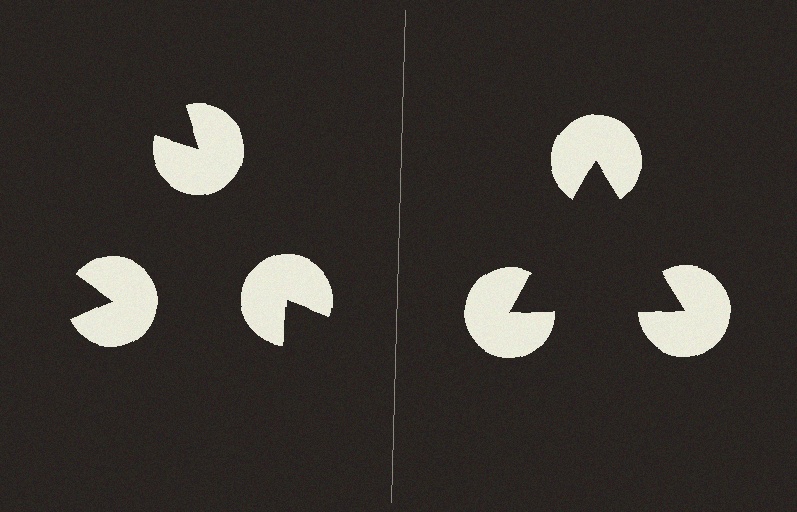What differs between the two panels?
The pac-man discs are positioned identically on both sides; only the wedge orientations differ. On the right they align to a triangle; on the left they are misaligned.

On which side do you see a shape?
An illusory triangle appears on the right side. On the left side the wedge cuts are rotated, so no coherent shape forms.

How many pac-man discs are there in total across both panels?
6 — 3 on each side.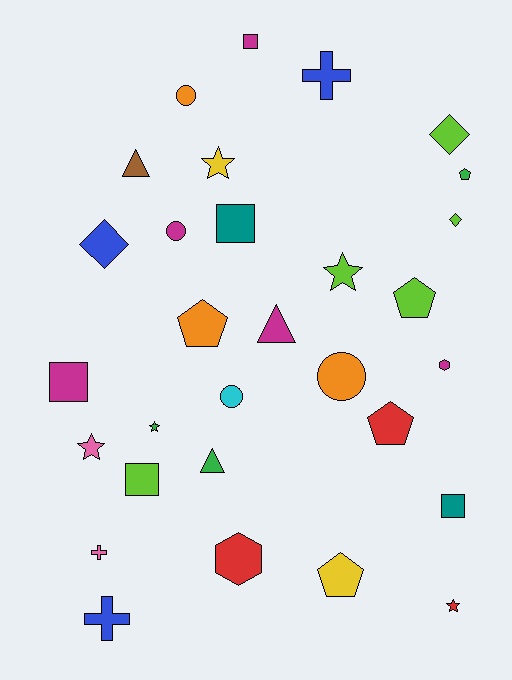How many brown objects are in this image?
There is 1 brown object.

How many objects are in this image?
There are 30 objects.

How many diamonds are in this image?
There are 3 diamonds.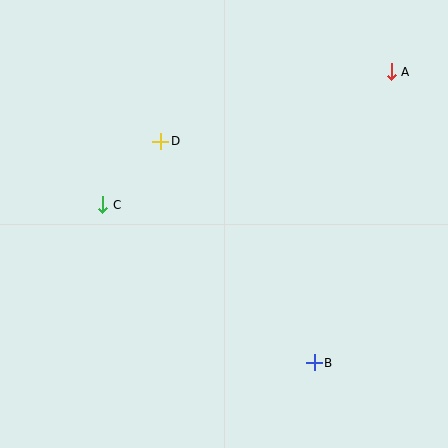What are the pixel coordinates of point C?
Point C is at (103, 205).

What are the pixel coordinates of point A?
Point A is at (391, 72).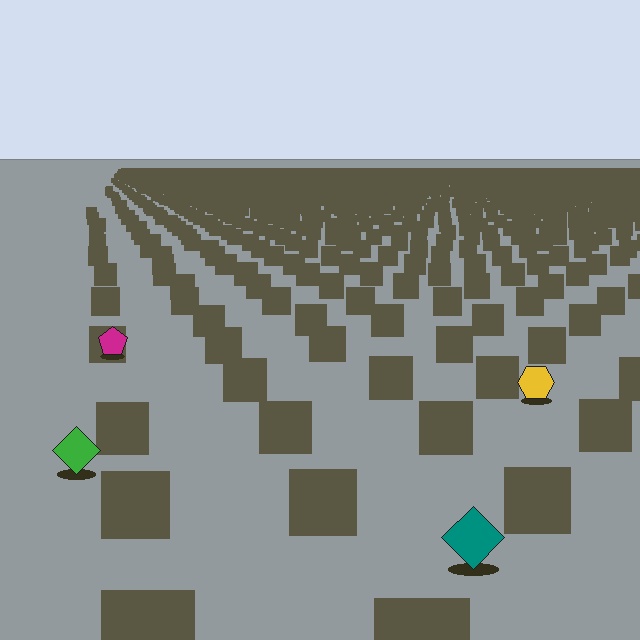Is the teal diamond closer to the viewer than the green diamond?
Yes. The teal diamond is closer — you can tell from the texture gradient: the ground texture is coarser near it.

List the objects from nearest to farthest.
From nearest to farthest: the teal diamond, the green diamond, the yellow hexagon, the magenta pentagon.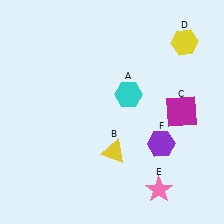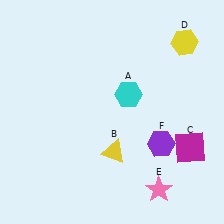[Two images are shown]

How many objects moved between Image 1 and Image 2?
1 object moved between the two images.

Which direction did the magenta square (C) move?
The magenta square (C) moved down.